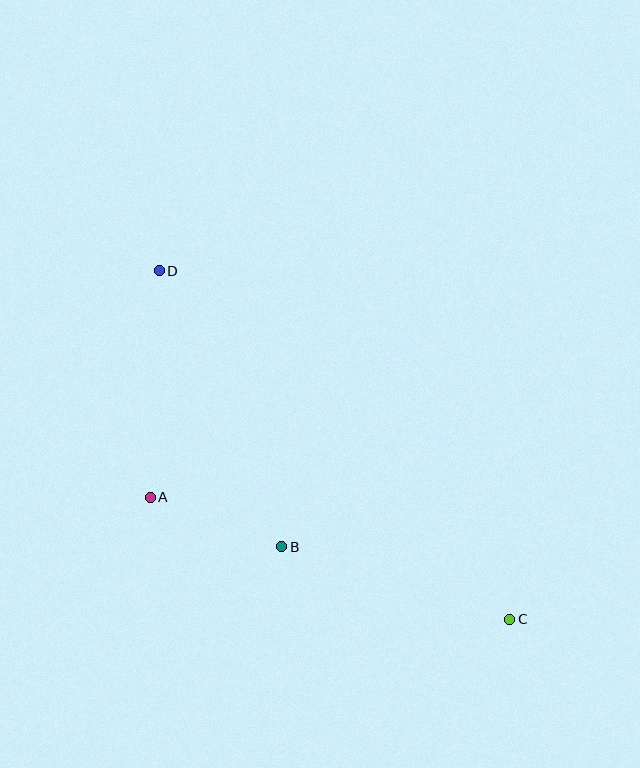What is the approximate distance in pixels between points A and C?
The distance between A and C is approximately 380 pixels.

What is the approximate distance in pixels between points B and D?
The distance between B and D is approximately 302 pixels.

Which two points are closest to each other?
Points A and B are closest to each other.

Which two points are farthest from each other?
Points C and D are farthest from each other.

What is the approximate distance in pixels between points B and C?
The distance between B and C is approximately 239 pixels.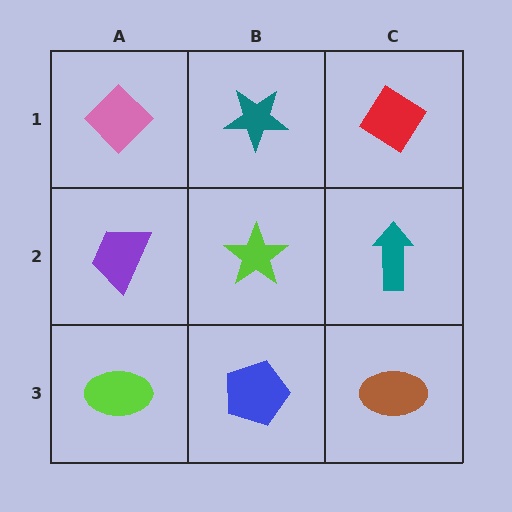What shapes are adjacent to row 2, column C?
A red diamond (row 1, column C), a brown ellipse (row 3, column C), a lime star (row 2, column B).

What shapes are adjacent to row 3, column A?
A purple trapezoid (row 2, column A), a blue pentagon (row 3, column B).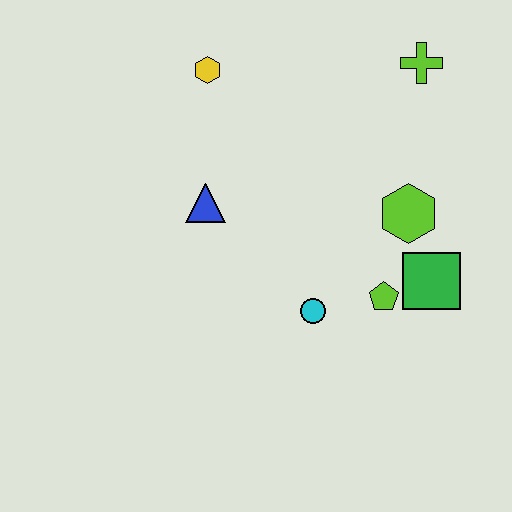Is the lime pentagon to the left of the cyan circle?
No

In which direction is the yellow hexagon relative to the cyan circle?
The yellow hexagon is above the cyan circle.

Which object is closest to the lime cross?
The lime hexagon is closest to the lime cross.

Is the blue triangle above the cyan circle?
Yes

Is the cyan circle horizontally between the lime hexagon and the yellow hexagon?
Yes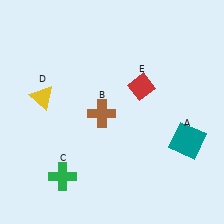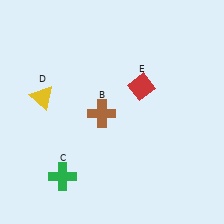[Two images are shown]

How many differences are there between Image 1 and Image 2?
There is 1 difference between the two images.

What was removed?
The teal square (A) was removed in Image 2.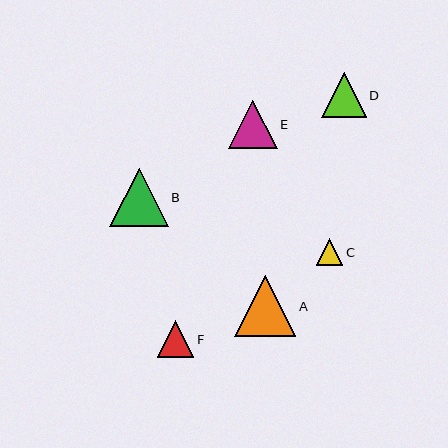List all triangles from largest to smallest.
From largest to smallest: A, B, E, D, F, C.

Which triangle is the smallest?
Triangle C is the smallest with a size of approximately 27 pixels.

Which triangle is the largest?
Triangle A is the largest with a size of approximately 61 pixels.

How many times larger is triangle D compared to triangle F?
Triangle D is approximately 1.2 times the size of triangle F.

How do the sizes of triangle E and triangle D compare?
Triangle E and triangle D are approximately the same size.